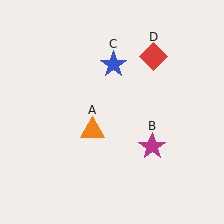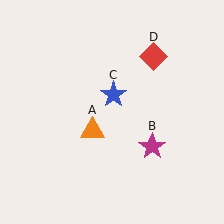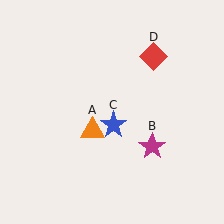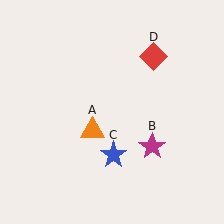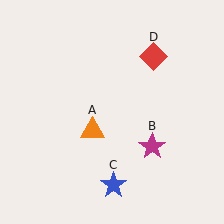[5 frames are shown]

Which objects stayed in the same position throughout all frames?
Orange triangle (object A) and magenta star (object B) and red diamond (object D) remained stationary.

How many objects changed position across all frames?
1 object changed position: blue star (object C).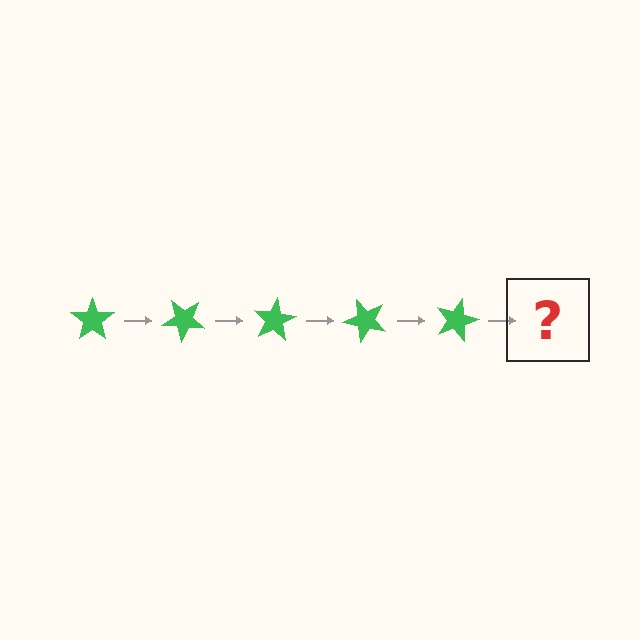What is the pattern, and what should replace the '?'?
The pattern is that the star rotates 40 degrees each step. The '?' should be a green star rotated 200 degrees.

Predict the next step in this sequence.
The next step is a green star rotated 200 degrees.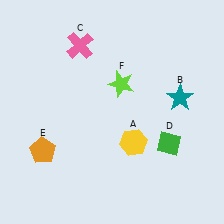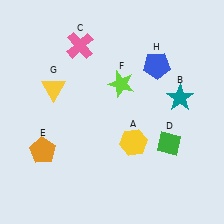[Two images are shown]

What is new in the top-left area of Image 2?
A yellow triangle (G) was added in the top-left area of Image 2.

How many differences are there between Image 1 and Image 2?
There are 2 differences between the two images.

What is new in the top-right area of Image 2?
A blue pentagon (H) was added in the top-right area of Image 2.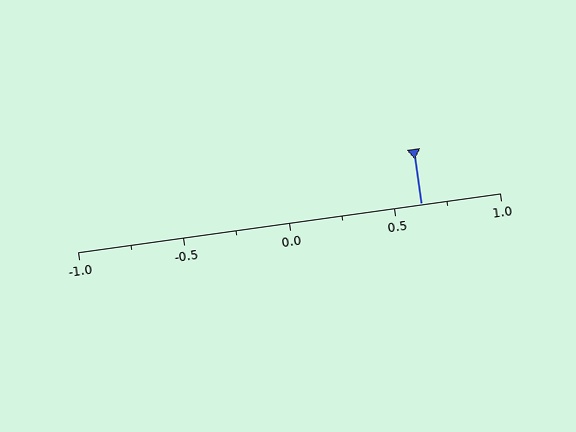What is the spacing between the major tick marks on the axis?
The major ticks are spaced 0.5 apart.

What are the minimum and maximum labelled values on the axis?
The axis runs from -1.0 to 1.0.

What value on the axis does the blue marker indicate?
The marker indicates approximately 0.62.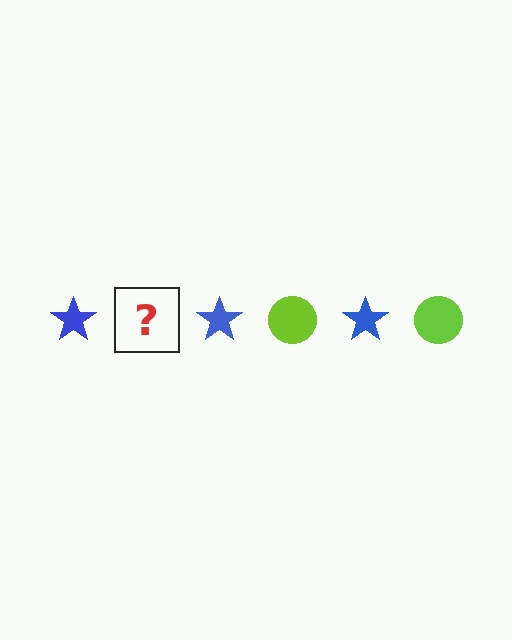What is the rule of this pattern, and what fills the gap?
The rule is that the pattern alternates between blue star and lime circle. The gap should be filled with a lime circle.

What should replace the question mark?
The question mark should be replaced with a lime circle.